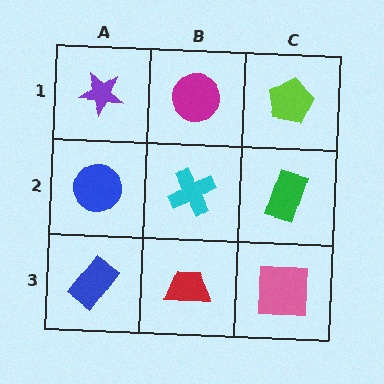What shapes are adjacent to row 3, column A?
A blue circle (row 2, column A), a red trapezoid (row 3, column B).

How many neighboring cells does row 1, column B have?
3.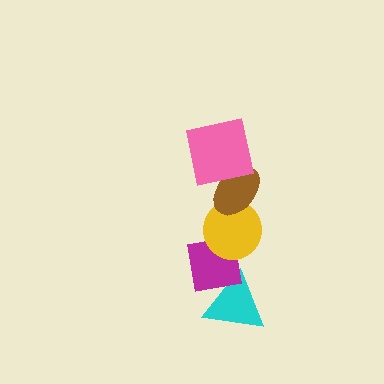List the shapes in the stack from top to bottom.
From top to bottom: the pink square, the brown ellipse, the yellow circle, the magenta square, the cyan triangle.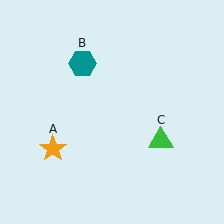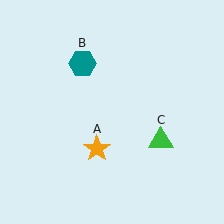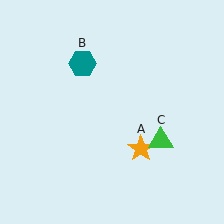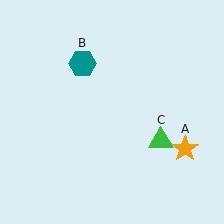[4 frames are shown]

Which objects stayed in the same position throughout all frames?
Teal hexagon (object B) and green triangle (object C) remained stationary.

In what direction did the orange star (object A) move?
The orange star (object A) moved right.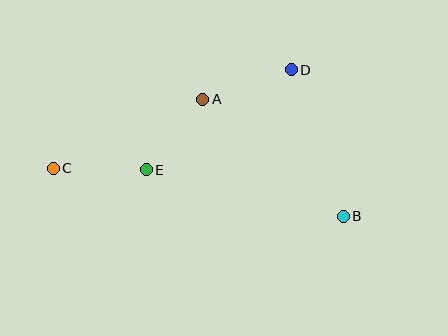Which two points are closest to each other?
Points A and E are closest to each other.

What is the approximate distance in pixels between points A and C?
The distance between A and C is approximately 164 pixels.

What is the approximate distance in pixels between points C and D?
The distance between C and D is approximately 257 pixels.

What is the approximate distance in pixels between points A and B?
The distance between A and B is approximately 183 pixels.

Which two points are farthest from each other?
Points B and C are farthest from each other.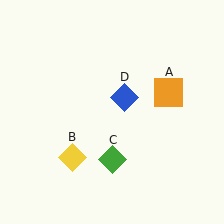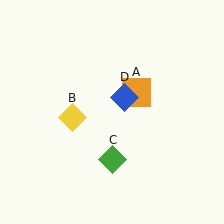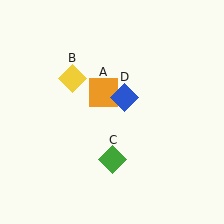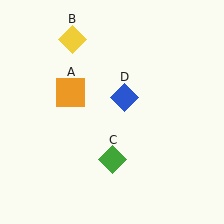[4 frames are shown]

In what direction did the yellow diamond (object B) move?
The yellow diamond (object B) moved up.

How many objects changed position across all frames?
2 objects changed position: orange square (object A), yellow diamond (object B).